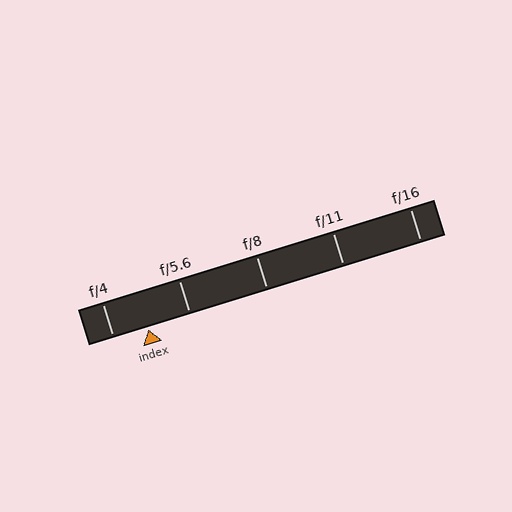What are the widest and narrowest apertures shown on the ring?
The widest aperture shown is f/4 and the narrowest is f/16.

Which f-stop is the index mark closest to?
The index mark is closest to f/4.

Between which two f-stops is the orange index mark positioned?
The index mark is between f/4 and f/5.6.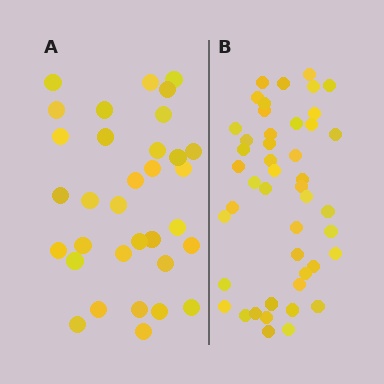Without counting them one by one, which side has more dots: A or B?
Region B (the right region) has more dots.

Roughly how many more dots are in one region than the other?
Region B has approximately 15 more dots than region A.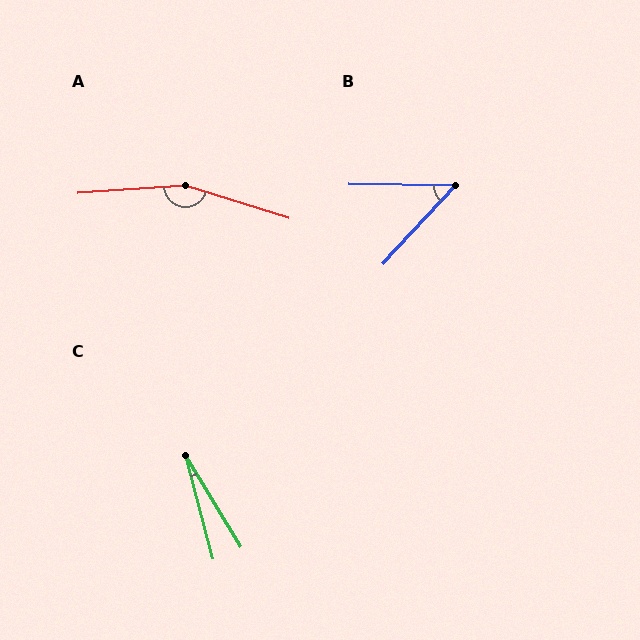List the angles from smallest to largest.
C (16°), B (48°), A (159°).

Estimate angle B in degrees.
Approximately 48 degrees.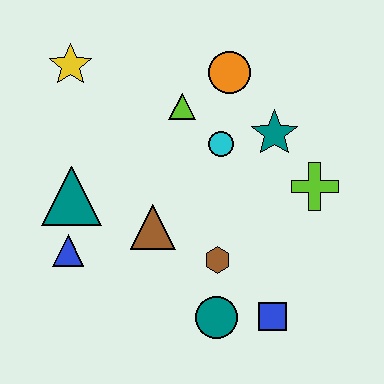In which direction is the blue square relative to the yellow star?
The blue square is below the yellow star.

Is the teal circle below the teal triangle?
Yes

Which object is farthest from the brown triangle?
The yellow star is farthest from the brown triangle.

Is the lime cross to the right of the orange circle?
Yes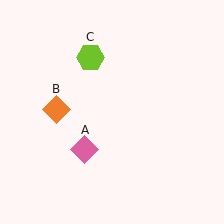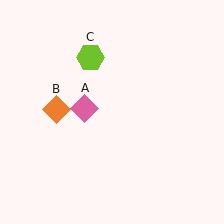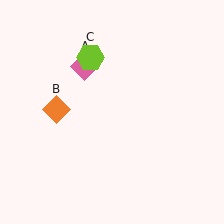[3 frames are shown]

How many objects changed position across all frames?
1 object changed position: pink diamond (object A).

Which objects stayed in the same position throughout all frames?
Orange diamond (object B) and lime hexagon (object C) remained stationary.